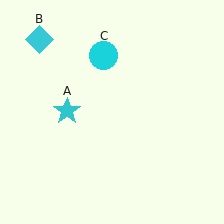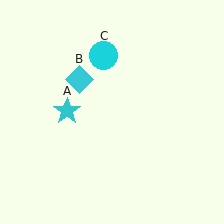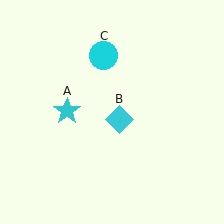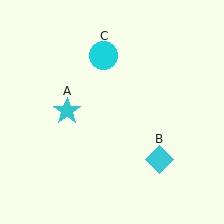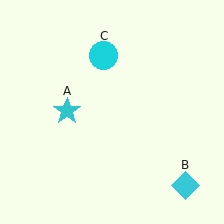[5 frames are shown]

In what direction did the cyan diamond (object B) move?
The cyan diamond (object B) moved down and to the right.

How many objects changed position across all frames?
1 object changed position: cyan diamond (object B).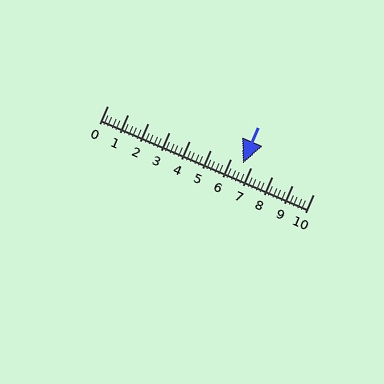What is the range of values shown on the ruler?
The ruler shows values from 0 to 10.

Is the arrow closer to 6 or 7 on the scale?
The arrow is closer to 7.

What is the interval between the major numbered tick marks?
The major tick marks are spaced 1 units apart.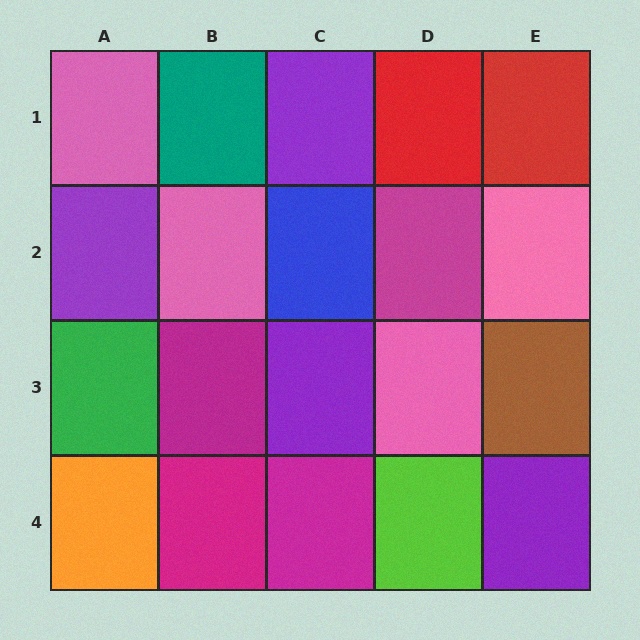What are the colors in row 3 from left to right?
Green, magenta, purple, pink, brown.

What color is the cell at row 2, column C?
Blue.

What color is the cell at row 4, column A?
Orange.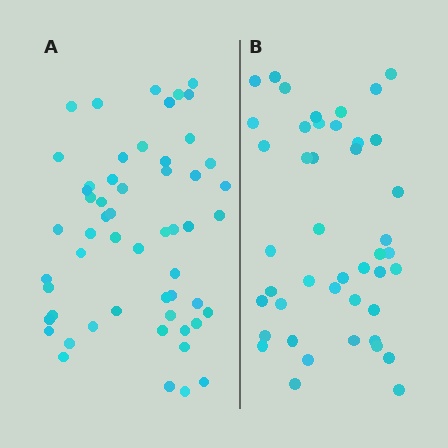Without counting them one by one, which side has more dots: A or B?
Region A (the left region) has more dots.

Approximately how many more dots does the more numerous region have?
Region A has roughly 12 or so more dots than region B.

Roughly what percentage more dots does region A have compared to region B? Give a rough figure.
About 25% more.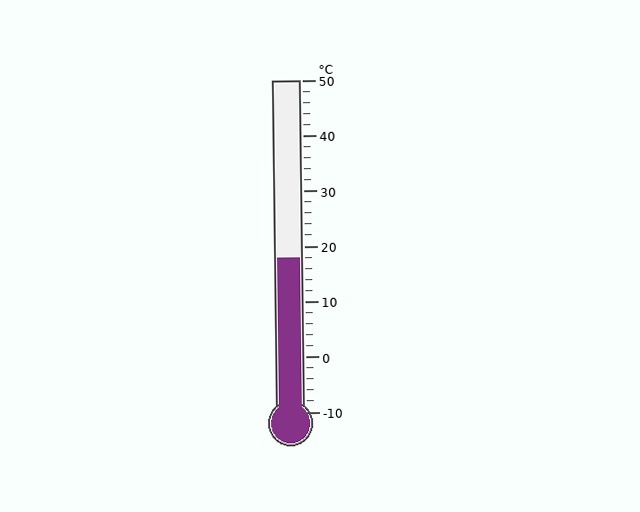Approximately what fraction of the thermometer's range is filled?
The thermometer is filled to approximately 45% of its range.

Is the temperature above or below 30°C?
The temperature is below 30°C.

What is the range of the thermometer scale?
The thermometer scale ranges from -10°C to 50°C.